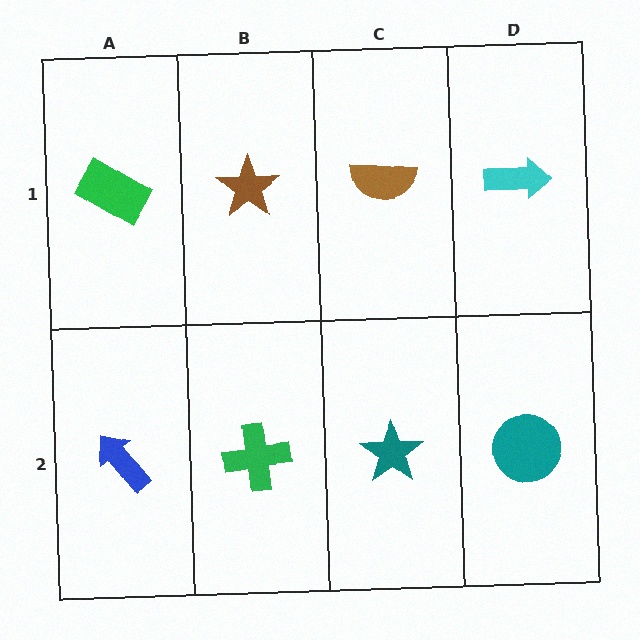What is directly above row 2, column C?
A brown semicircle.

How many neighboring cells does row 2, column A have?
2.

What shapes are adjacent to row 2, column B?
A brown star (row 1, column B), a blue arrow (row 2, column A), a teal star (row 2, column C).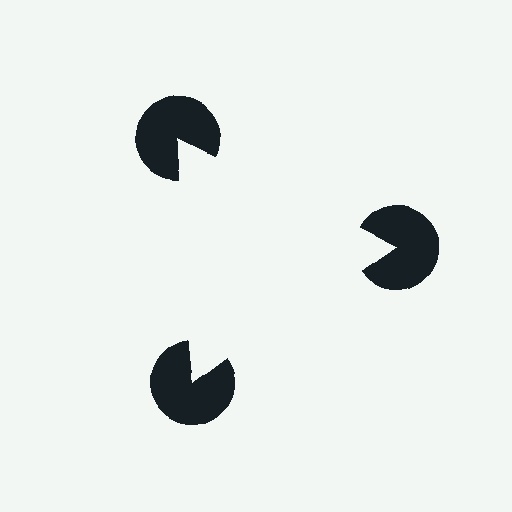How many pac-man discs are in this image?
There are 3 — one at each vertex of the illusory triangle.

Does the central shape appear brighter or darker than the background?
It typically appears slightly brighter than the background, even though no actual brightness change is drawn.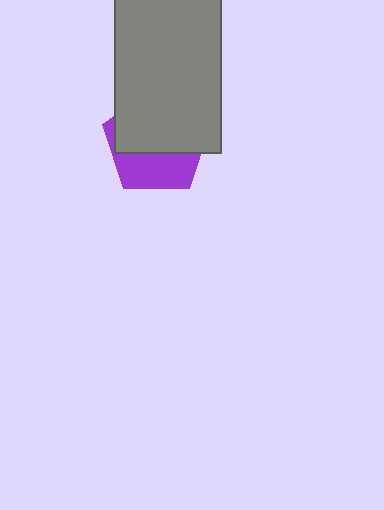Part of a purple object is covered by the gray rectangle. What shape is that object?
It is a pentagon.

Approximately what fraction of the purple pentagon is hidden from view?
Roughly 61% of the purple pentagon is hidden behind the gray rectangle.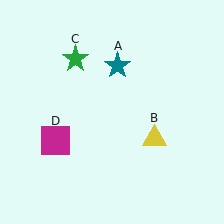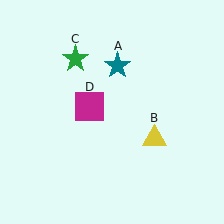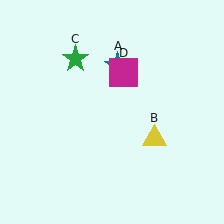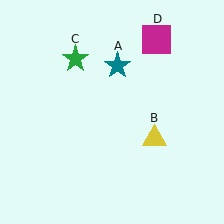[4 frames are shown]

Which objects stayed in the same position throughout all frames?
Teal star (object A) and yellow triangle (object B) and green star (object C) remained stationary.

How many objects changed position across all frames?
1 object changed position: magenta square (object D).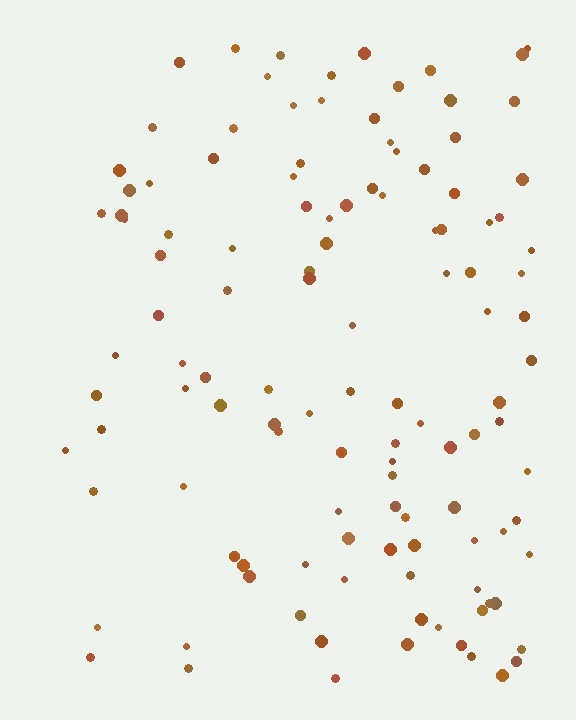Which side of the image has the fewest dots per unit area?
The left.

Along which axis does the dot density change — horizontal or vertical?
Horizontal.